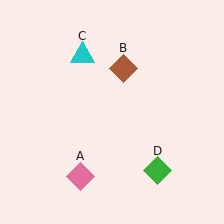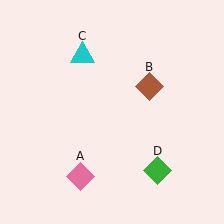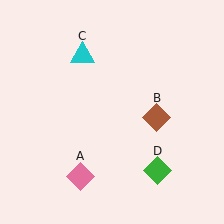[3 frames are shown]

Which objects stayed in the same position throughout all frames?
Pink diamond (object A) and cyan triangle (object C) and green diamond (object D) remained stationary.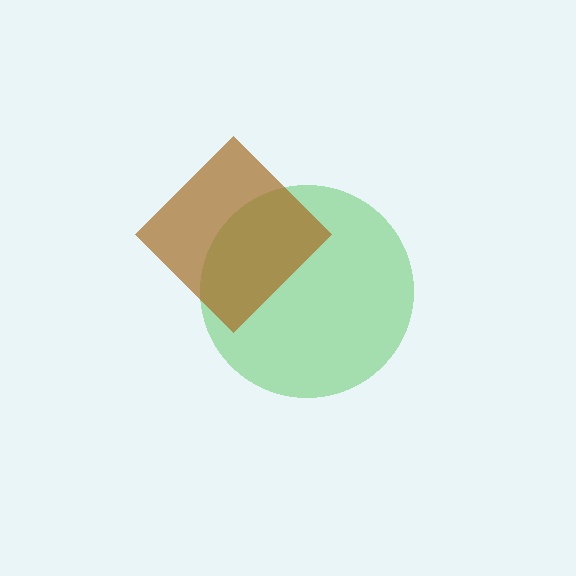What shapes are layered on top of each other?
The layered shapes are: a green circle, a brown diamond.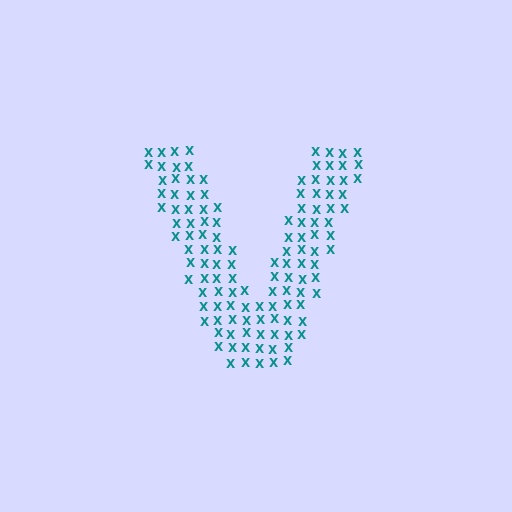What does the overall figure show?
The overall figure shows the letter V.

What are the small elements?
The small elements are letter X's.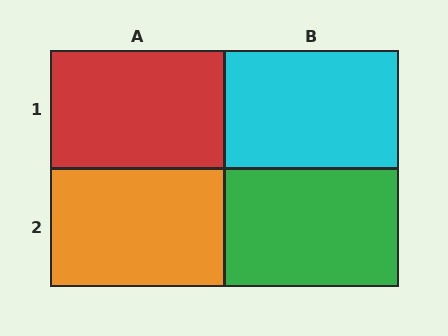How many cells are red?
1 cell is red.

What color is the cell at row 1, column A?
Red.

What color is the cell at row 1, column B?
Cyan.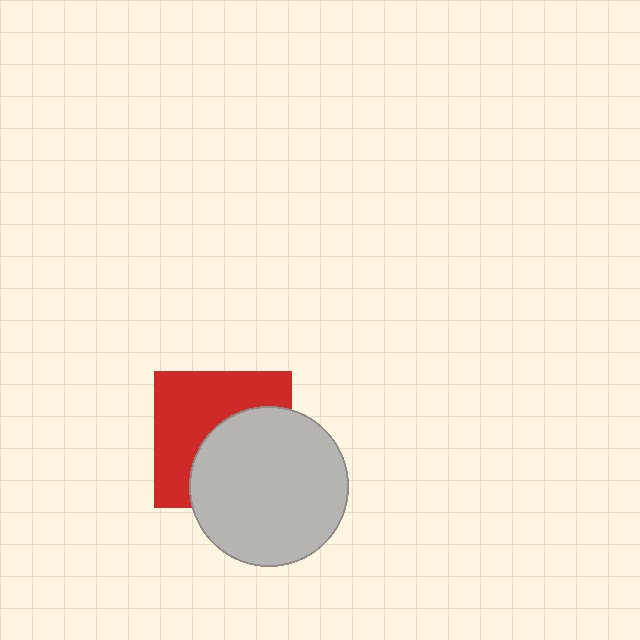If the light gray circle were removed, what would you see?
You would see the complete red square.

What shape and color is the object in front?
The object in front is a light gray circle.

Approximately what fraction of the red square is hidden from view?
Roughly 48% of the red square is hidden behind the light gray circle.